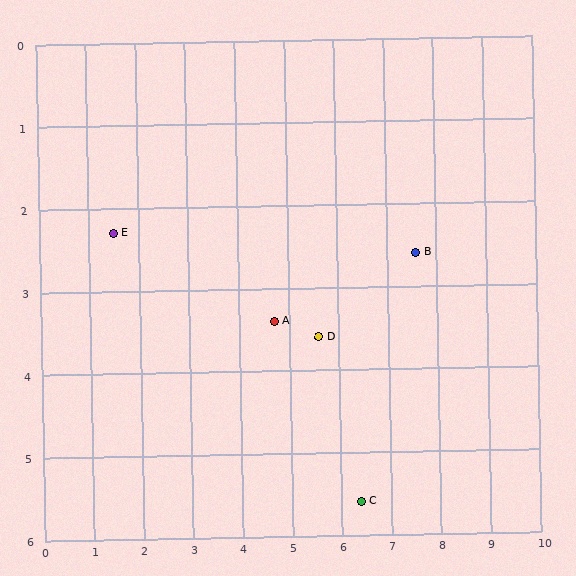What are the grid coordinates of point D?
Point D is at approximately (5.6, 3.6).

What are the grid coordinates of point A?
Point A is at approximately (4.7, 3.4).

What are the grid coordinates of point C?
Point C is at approximately (6.4, 5.6).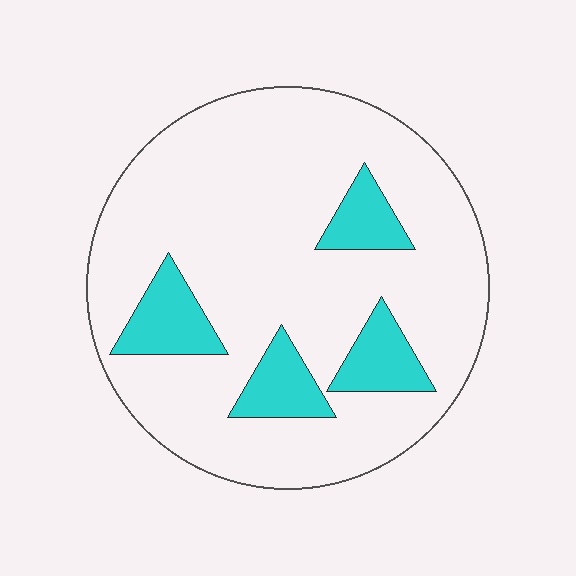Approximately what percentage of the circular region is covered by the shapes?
Approximately 15%.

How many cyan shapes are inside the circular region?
4.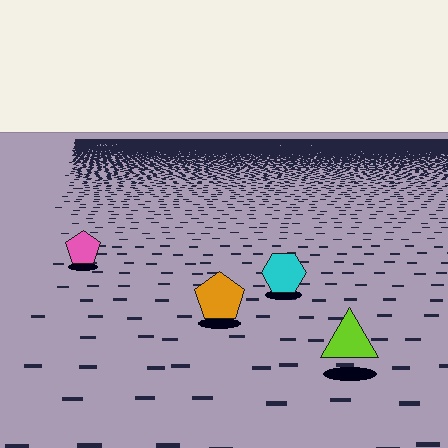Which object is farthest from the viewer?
The pink pentagon is farthest from the viewer. It appears smaller and the ground texture around it is denser.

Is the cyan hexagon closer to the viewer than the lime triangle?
No. The lime triangle is closer — you can tell from the texture gradient: the ground texture is coarser near it.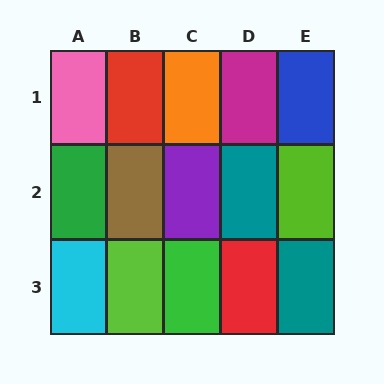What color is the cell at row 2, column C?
Purple.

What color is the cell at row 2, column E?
Lime.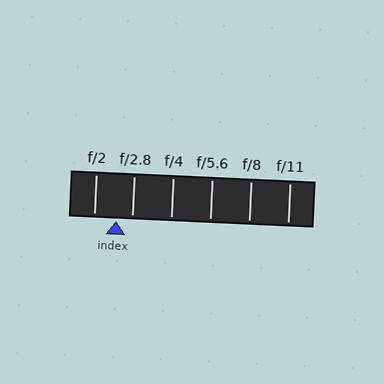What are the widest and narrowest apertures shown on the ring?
The widest aperture shown is f/2 and the narrowest is f/11.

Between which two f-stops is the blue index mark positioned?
The index mark is between f/2 and f/2.8.